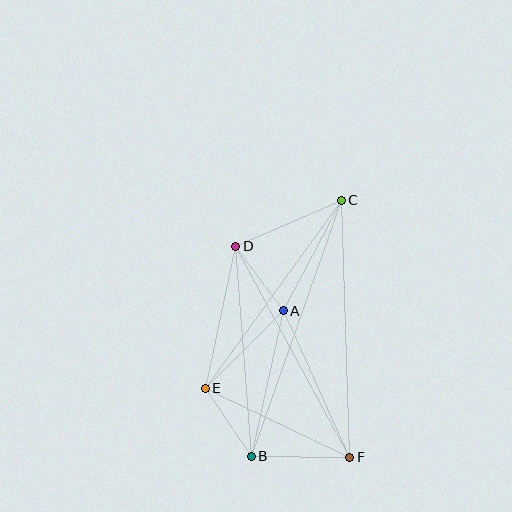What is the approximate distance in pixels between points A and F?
The distance between A and F is approximately 160 pixels.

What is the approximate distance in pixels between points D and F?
The distance between D and F is approximately 239 pixels.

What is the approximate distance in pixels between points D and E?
The distance between D and E is approximately 145 pixels.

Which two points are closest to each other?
Points A and D are closest to each other.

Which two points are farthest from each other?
Points B and C are farthest from each other.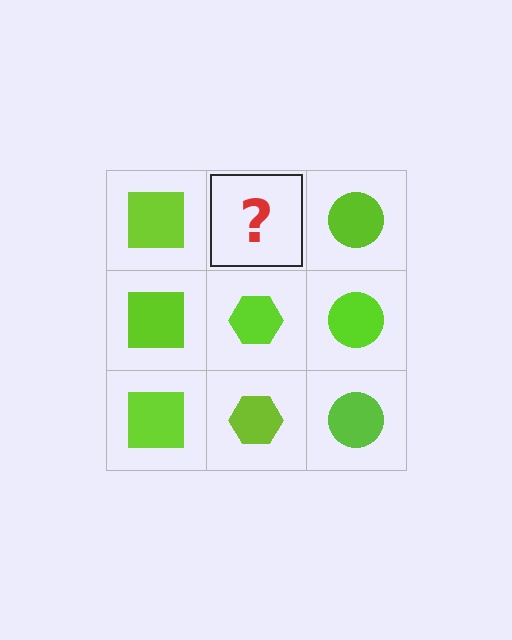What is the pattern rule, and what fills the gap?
The rule is that each column has a consistent shape. The gap should be filled with a lime hexagon.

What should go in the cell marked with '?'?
The missing cell should contain a lime hexagon.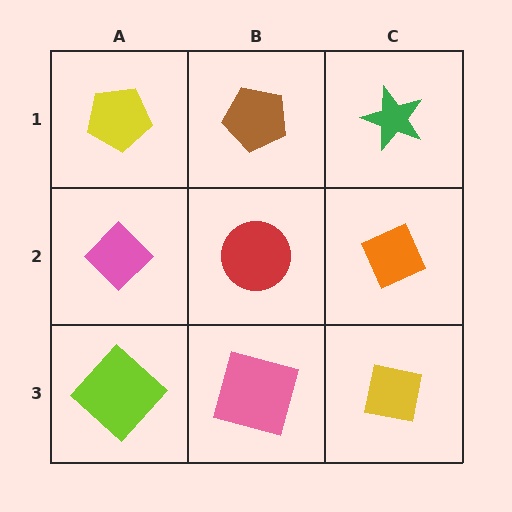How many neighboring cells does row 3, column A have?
2.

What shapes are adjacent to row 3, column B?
A red circle (row 2, column B), a lime diamond (row 3, column A), a yellow square (row 3, column C).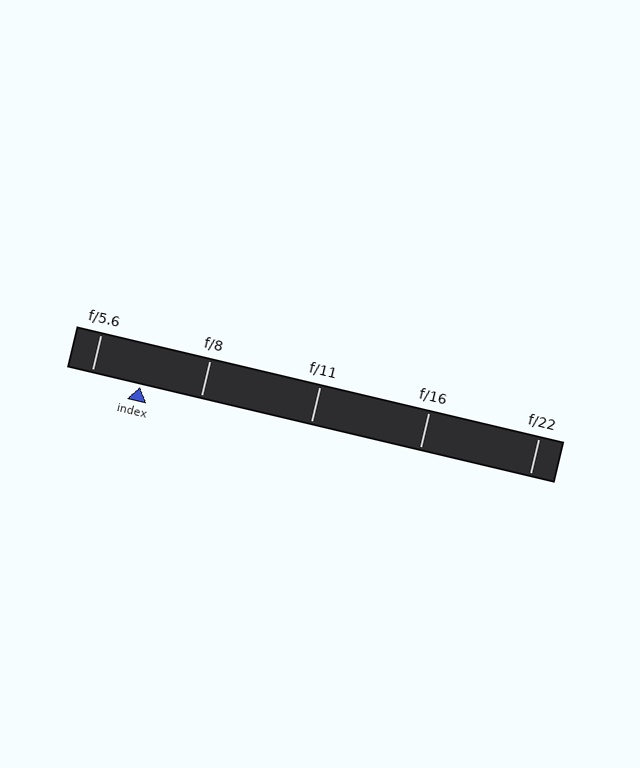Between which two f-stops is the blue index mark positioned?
The index mark is between f/5.6 and f/8.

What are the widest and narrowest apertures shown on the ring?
The widest aperture shown is f/5.6 and the narrowest is f/22.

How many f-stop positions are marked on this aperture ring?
There are 5 f-stop positions marked.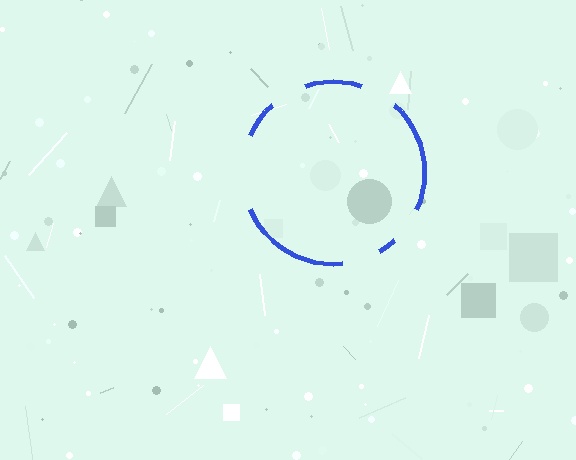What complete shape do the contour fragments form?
The contour fragments form a circle.